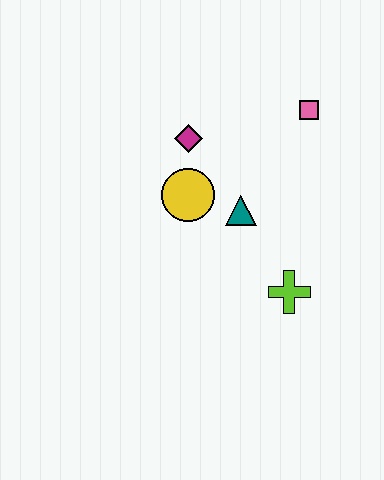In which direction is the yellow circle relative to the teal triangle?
The yellow circle is to the left of the teal triangle.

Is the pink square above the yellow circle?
Yes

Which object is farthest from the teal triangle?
The pink square is farthest from the teal triangle.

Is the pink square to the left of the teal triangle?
No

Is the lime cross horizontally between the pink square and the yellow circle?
Yes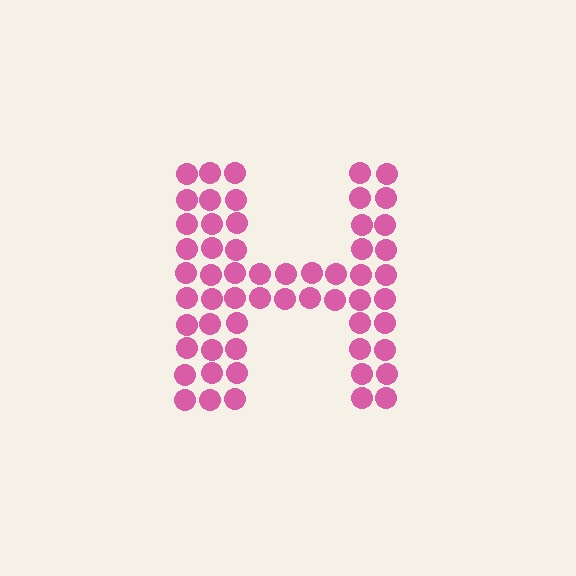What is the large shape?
The large shape is the letter H.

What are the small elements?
The small elements are circles.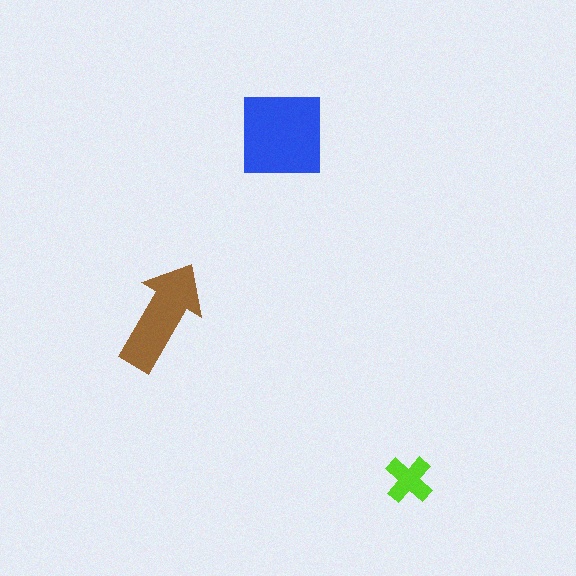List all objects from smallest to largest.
The lime cross, the brown arrow, the blue square.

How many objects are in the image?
There are 3 objects in the image.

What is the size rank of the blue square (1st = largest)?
1st.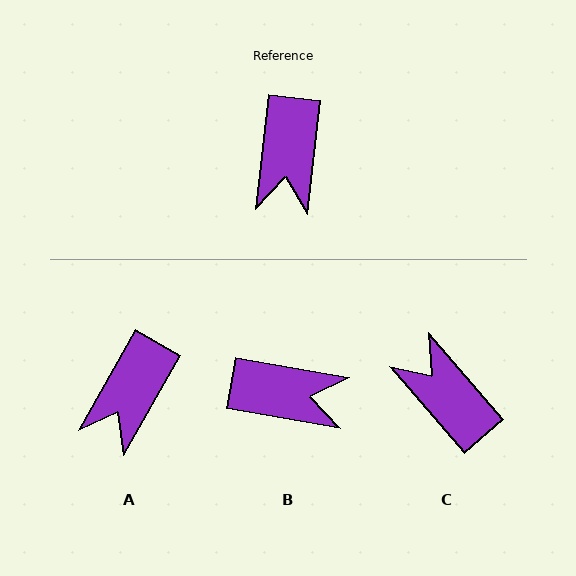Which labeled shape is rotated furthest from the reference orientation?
C, about 133 degrees away.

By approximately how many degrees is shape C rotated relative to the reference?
Approximately 133 degrees clockwise.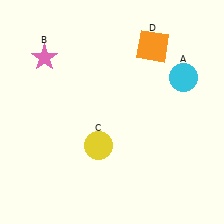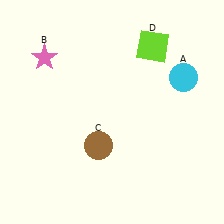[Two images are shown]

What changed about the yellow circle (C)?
In Image 1, C is yellow. In Image 2, it changed to brown.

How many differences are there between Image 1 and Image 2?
There are 2 differences between the two images.